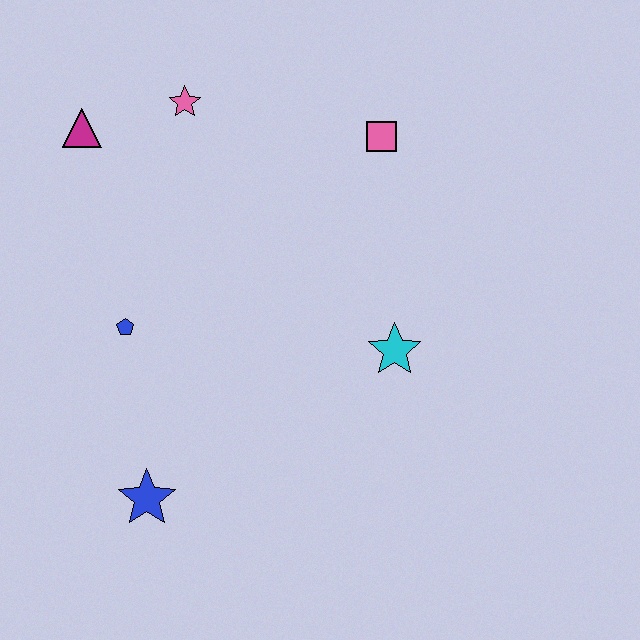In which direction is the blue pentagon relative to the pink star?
The blue pentagon is below the pink star.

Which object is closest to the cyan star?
The pink square is closest to the cyan star.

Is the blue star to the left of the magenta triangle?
No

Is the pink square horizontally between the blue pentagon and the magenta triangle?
No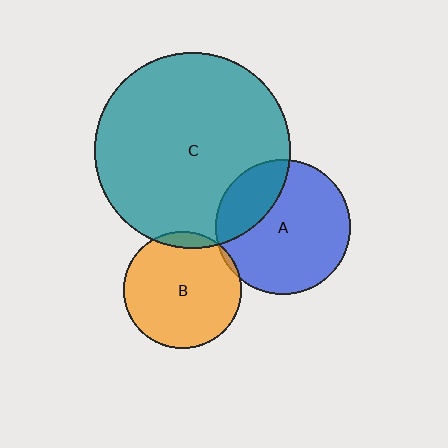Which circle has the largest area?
Circle C (teal).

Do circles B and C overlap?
Yes.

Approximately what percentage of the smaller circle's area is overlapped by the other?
Approximately 5%.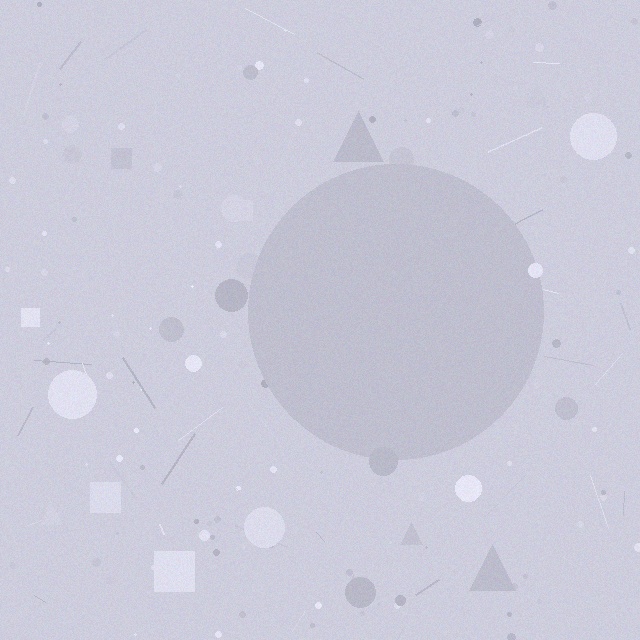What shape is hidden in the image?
A circle is hidden in the image.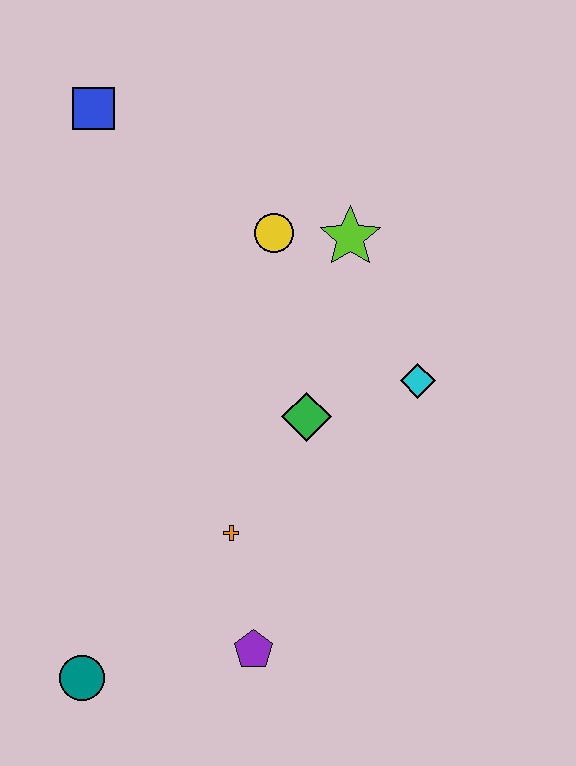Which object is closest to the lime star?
The yellow circle is closest to the lime star.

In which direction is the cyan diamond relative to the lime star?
The cyan diamond is below the lime star.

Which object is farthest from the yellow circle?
The teal circle is farthest from the yellow circle.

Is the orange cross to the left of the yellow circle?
Yes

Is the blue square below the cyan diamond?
No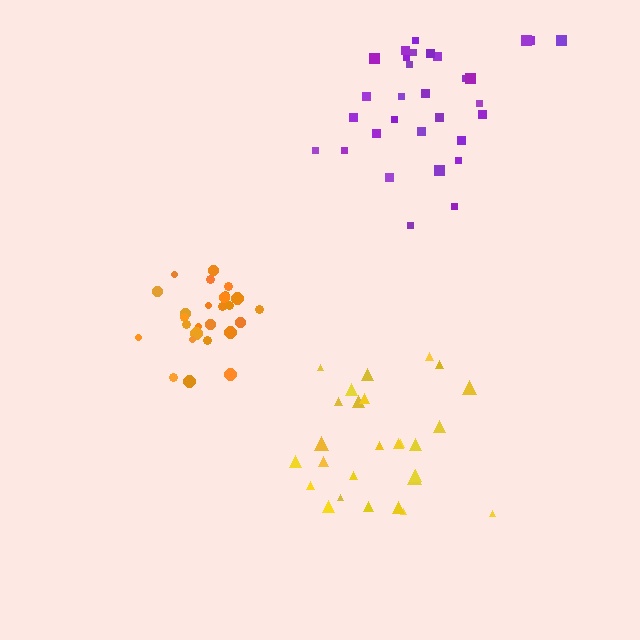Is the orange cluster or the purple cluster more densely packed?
Orange.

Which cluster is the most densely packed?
Orange.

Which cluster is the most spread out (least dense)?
Purple.